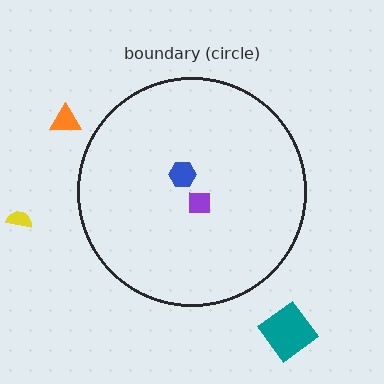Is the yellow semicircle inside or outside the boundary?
Outside.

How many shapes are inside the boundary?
2 inside, 3 outside.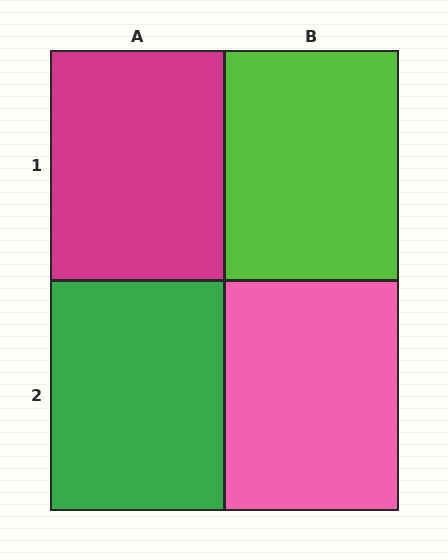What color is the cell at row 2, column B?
Pink.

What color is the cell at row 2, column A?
Green.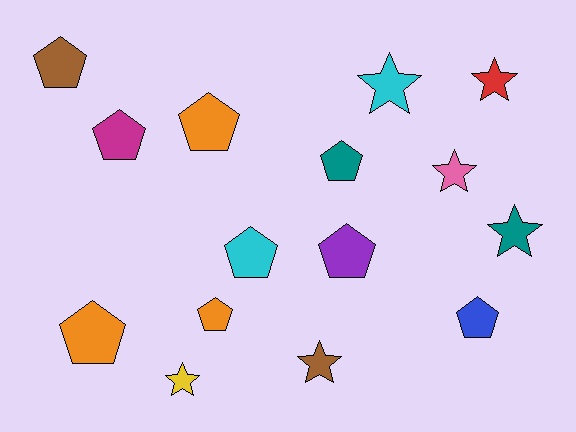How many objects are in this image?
There are 15 objects.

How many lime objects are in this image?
There are no lime objects.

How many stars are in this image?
There are 6 stars.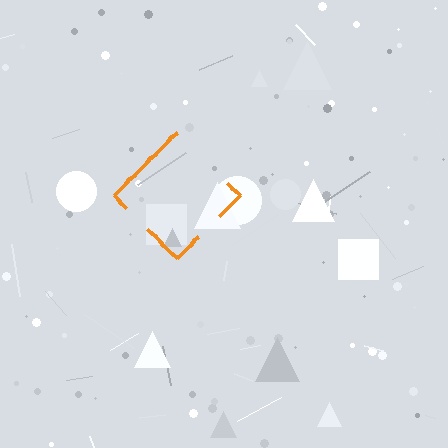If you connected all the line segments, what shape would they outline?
They would outline a diamond.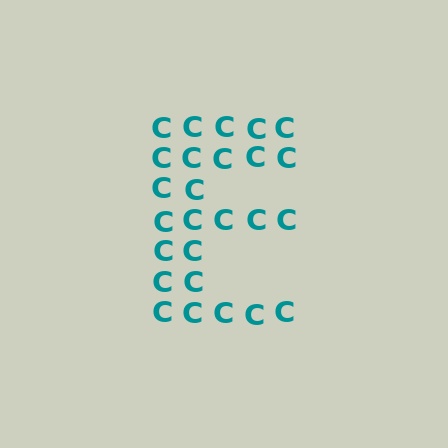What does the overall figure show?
The overall figure shows the letter E.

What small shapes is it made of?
It is made of small letter C's.